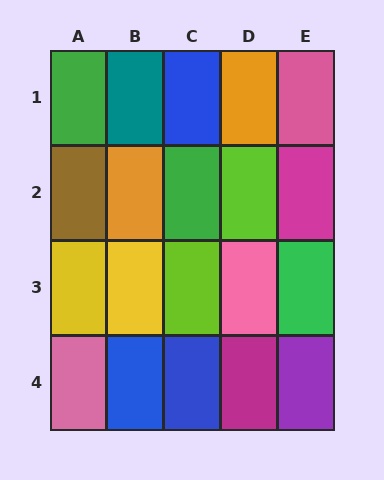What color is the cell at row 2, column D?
Lime.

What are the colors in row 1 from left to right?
Green, teal, blue, orange, pink.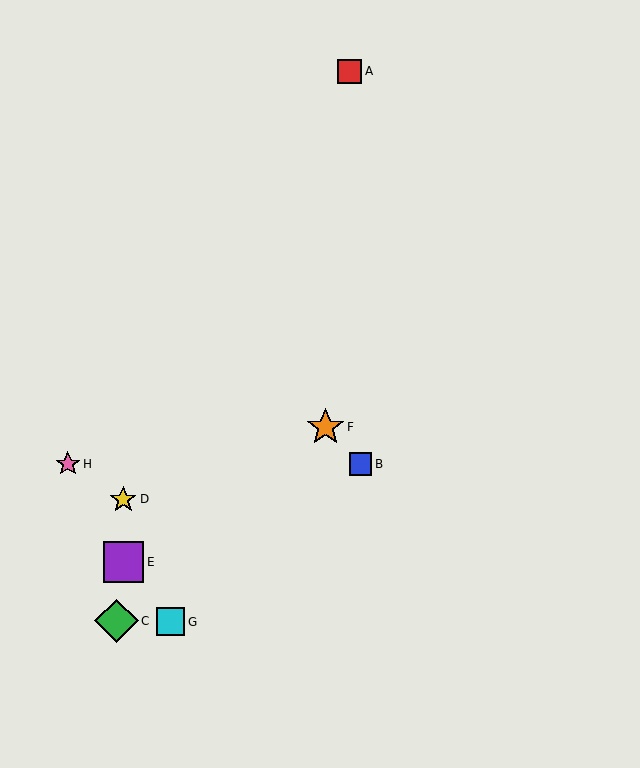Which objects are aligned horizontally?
Objects B, H are aligned horizontally.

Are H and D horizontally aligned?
No, H is at y≈464 and D is at y≈499.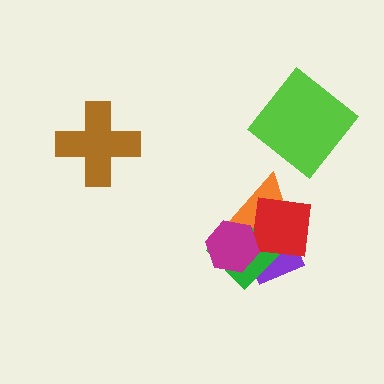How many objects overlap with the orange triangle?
4 objects overlap with the orange triangle.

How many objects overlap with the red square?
4 objects overlap with the red square.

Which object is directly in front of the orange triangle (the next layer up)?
The red square is directly in front of the orange triangle.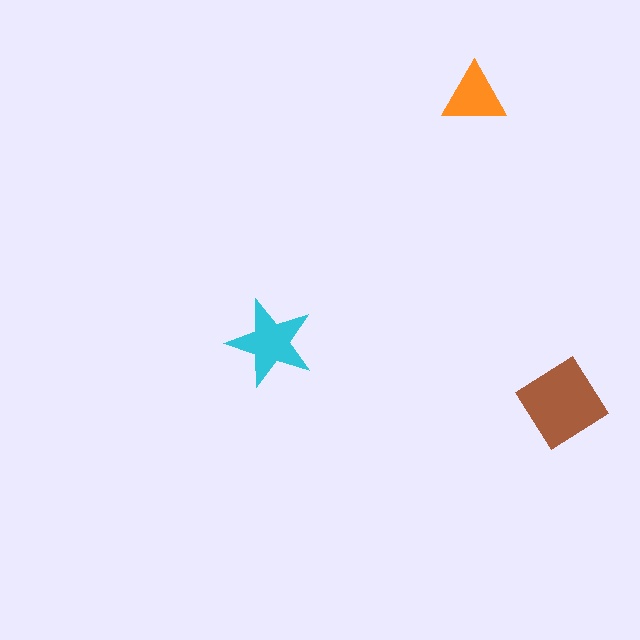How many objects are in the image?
There are 3 objects in the image.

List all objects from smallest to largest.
The orange triangle, the cyan star, the brown diamond.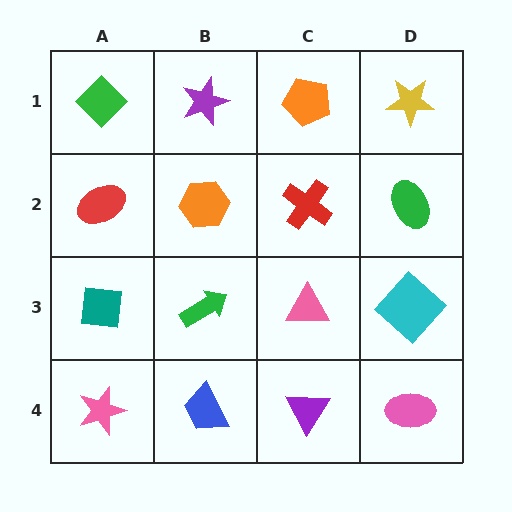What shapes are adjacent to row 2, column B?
A purple star (row 1, column B), a green arrow (row 3, column B), a red ellipse (row 2, column A), a red cross (row 2, column C).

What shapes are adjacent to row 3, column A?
A red ellipse (row 2, column A), a pink star (row 4, column A), a green arrow (row 3, column B).